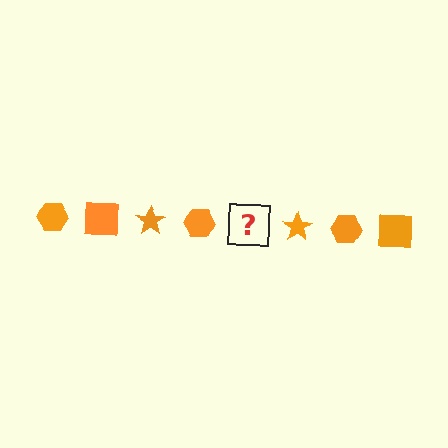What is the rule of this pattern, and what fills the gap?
The rule is that the pattern cycles through hexagon, square, star shapes in orange. The gap should be filled with an orange square.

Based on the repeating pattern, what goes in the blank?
The blank should be an orange square.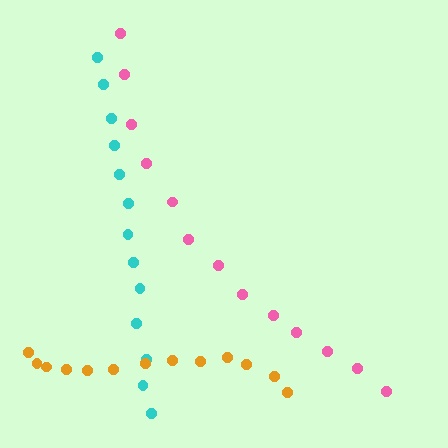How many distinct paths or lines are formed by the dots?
There are 3 distinct paths.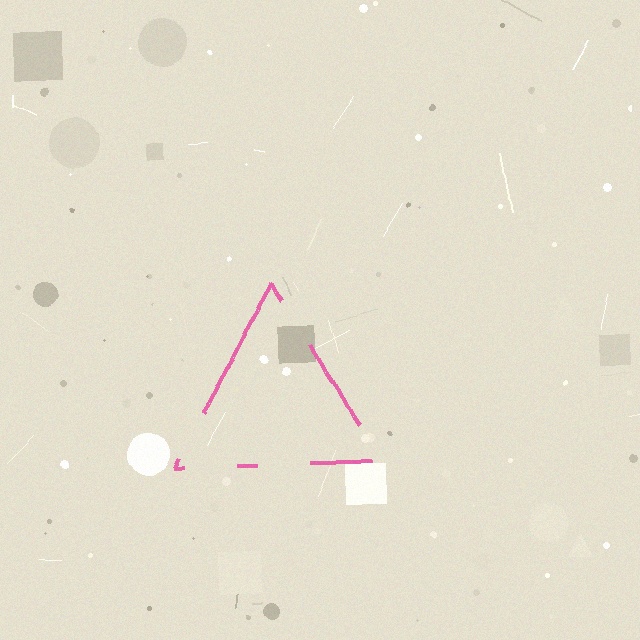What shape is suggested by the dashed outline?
The dashed outline suggests a triangle.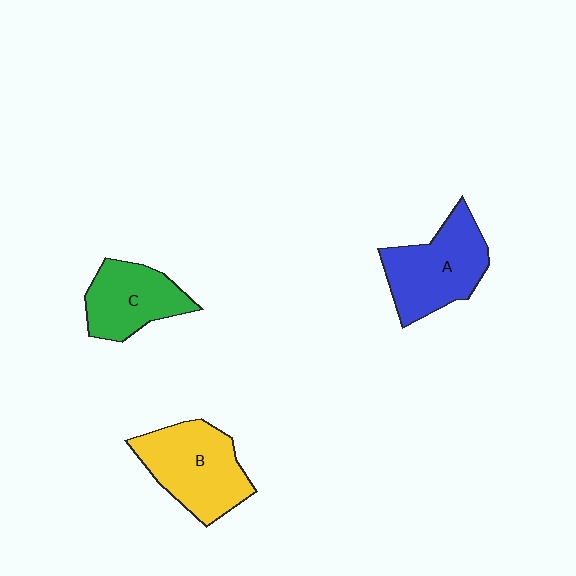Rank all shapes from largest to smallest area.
From largest to smallest: B (yellow), A (blue), C (green).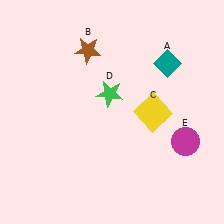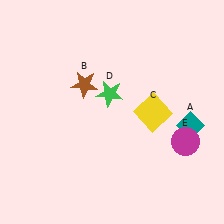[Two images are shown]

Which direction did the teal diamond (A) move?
The teal diamond (A) moved down.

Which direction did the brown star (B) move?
The brown star (B) moved down.